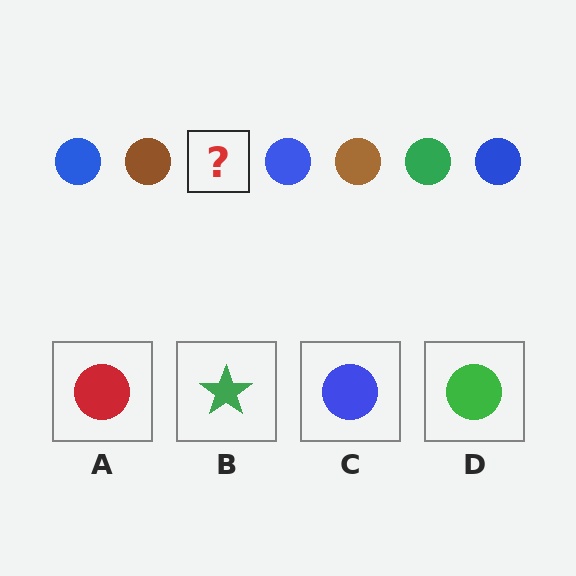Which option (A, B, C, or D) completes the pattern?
D.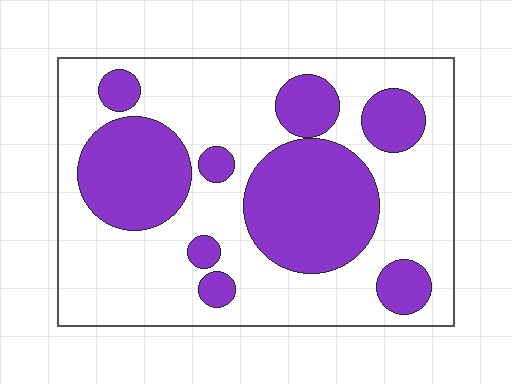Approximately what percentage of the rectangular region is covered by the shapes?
Approximately 35%.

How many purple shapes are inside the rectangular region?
9.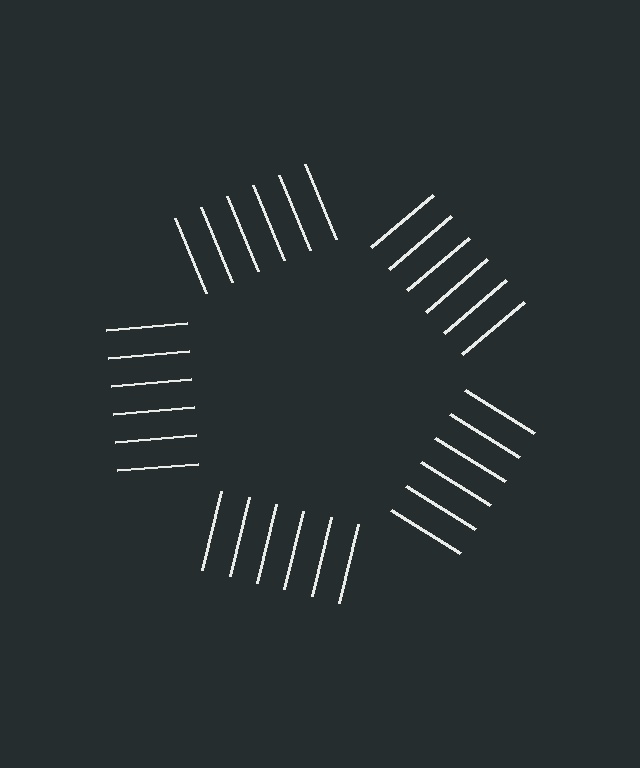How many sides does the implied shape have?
5 sides — the line-ends trace a pentagon.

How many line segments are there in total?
30 — 6 along each of the 5 edges.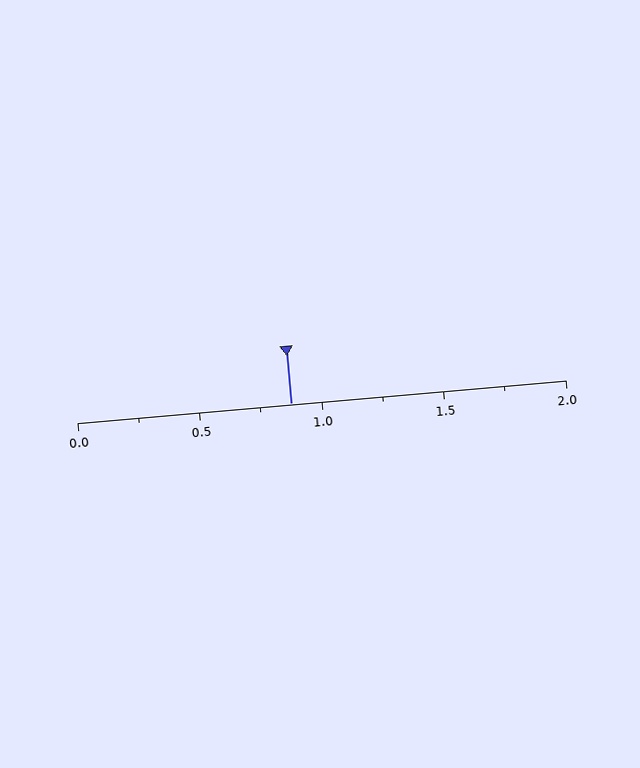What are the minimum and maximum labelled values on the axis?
The axis runs from 0.0 to 2.0.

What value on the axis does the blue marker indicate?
The marker indicates approximately 0.88.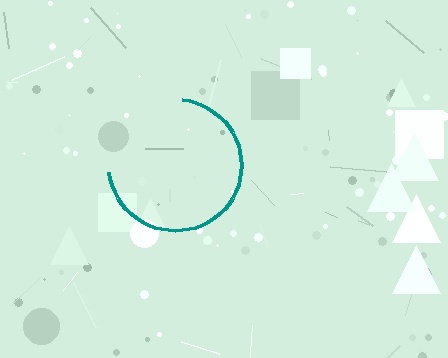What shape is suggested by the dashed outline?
The dashed outline suggests a circle.